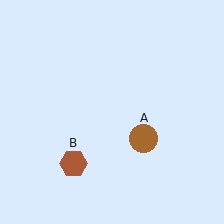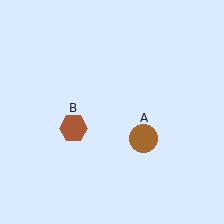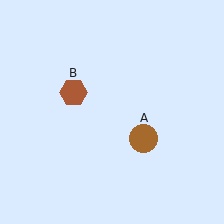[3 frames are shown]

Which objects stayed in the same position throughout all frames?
Brown circle (object A) remained stationary.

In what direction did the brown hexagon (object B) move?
The brown hexagon (object B) moved up.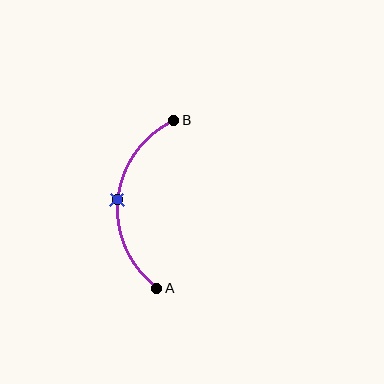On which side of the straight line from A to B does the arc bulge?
The arc bulges to the left of the straight line connecting A and B.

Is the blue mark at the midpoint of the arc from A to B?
Yes. The blue mark lies on the arc at equal arc-length from both A and B — it is the arc midpoint.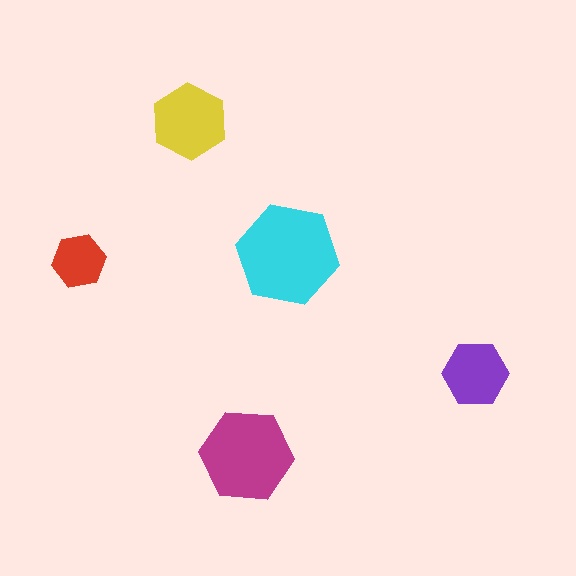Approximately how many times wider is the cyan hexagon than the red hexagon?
About 2 times wider.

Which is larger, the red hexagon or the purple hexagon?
The purple one.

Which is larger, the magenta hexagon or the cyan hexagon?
The cyan one.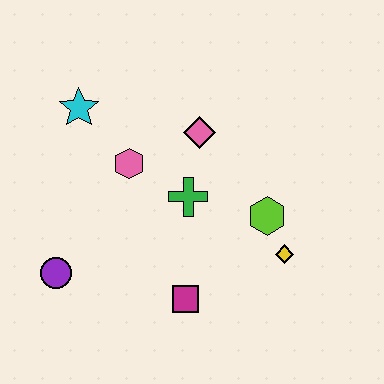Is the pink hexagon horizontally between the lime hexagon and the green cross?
No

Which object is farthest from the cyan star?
The yellow diamond is farthest from the cyan star.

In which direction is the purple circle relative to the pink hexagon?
The purple circle is below the pink hexagon.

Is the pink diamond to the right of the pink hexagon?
Yes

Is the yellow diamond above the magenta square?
Yes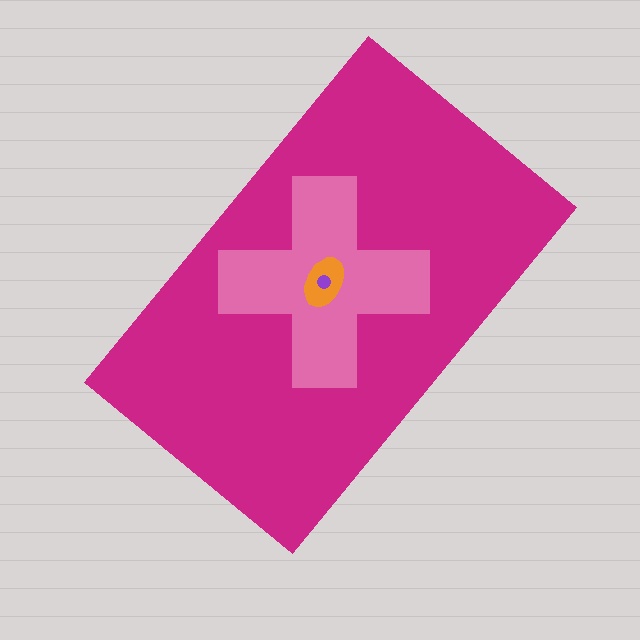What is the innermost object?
The purple circle.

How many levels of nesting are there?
4.